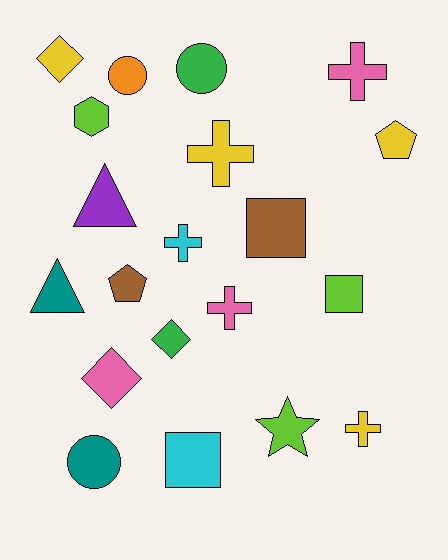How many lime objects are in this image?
There are 3 lime objects.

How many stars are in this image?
There is 1 star.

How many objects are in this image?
There are 20 objects.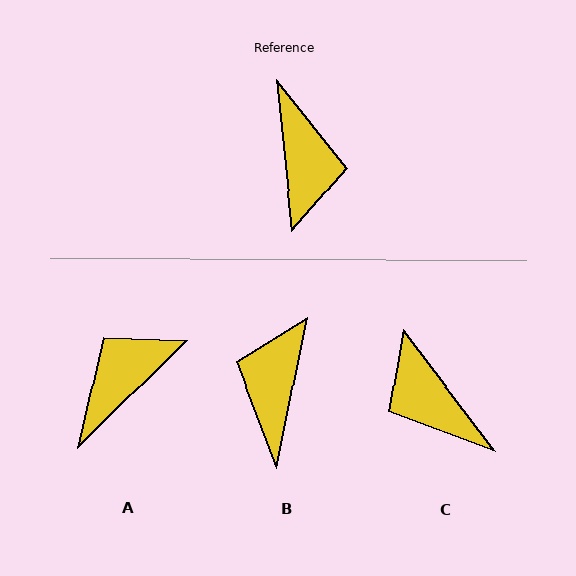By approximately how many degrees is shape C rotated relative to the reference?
Approximately 149 degrees clockwise.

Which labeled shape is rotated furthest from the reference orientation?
B, about 163 degrees away.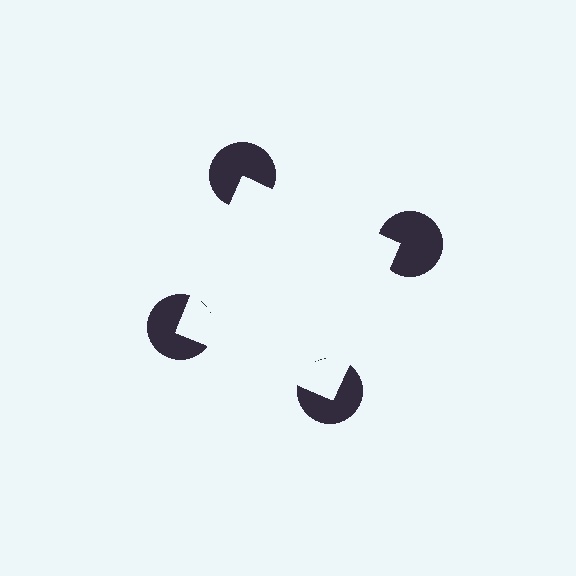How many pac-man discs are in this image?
There are 4 — one at each vertex of the illusory square.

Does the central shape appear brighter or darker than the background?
It typically appears slightly brighter than the background, even though no actual brightness change is drawn.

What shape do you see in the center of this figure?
An illusory square — its edges are inferred from the aligned wedge cuts in the pac-man discs, not physically drawn.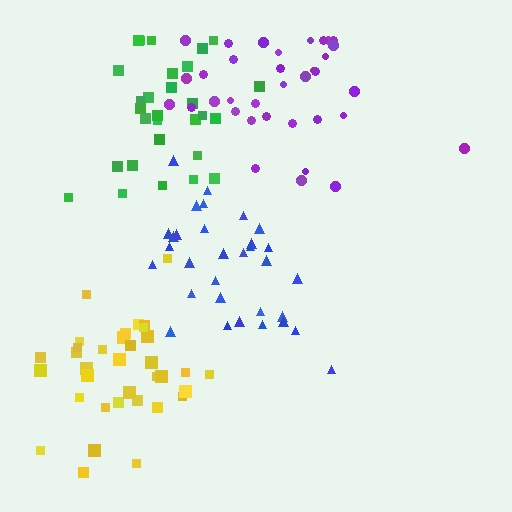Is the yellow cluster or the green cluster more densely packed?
Yellow.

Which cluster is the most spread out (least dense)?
Purple.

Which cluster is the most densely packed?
Yellow.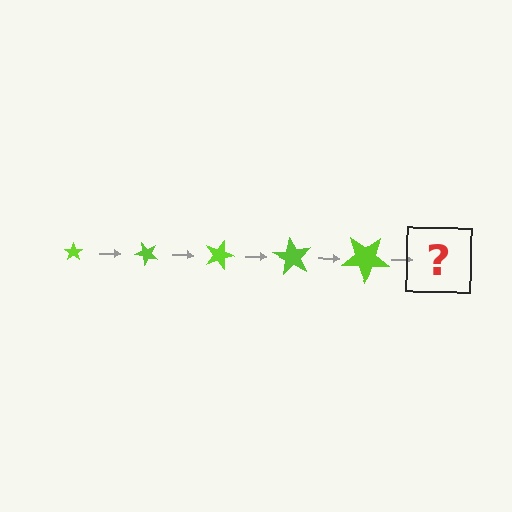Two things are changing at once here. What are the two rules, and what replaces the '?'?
The two rules are that the star grows larger each step and it rotates 45 degrees each step. The '?' should be a star, larger than the previous one and rotated 225 degrees from the start.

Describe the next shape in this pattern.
It should be a star, larger than the previous one and rotated 225 degrees from the start.